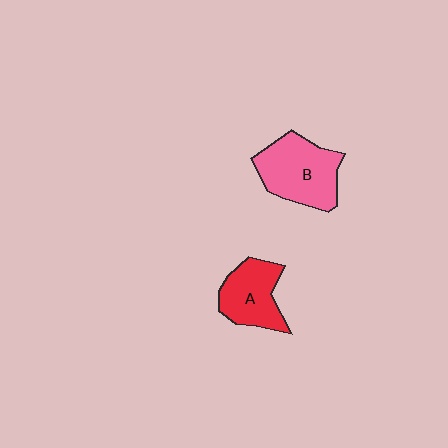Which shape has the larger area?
Shape B (pink).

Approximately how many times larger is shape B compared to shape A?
Approximately 1.3 times.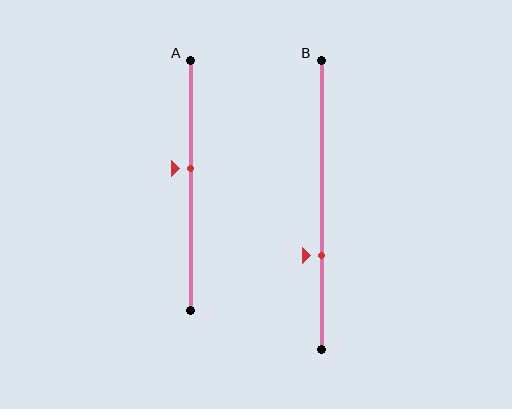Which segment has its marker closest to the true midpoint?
Segment A has its marker closest to the true midpoint.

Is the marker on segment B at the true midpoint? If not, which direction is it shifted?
No, the marker on segment B is shifted downward by about 18% of the segment length.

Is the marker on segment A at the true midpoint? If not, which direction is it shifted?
No, the marker on segment A is shifted upward by about 7% of the segment length.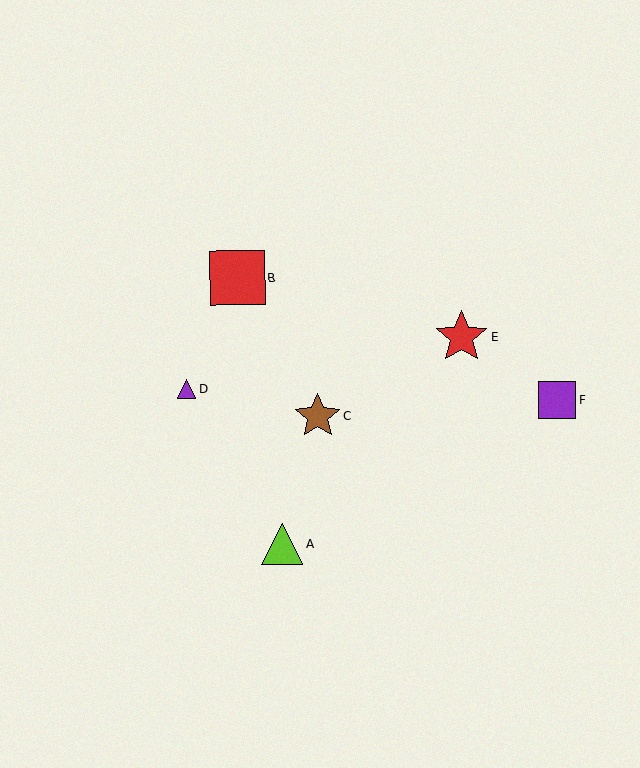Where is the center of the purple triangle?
The center of the purple triangle is at (186, 388).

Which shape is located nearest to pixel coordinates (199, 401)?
The purple triangle (labeled D) at (186, 388) is nearest to that location.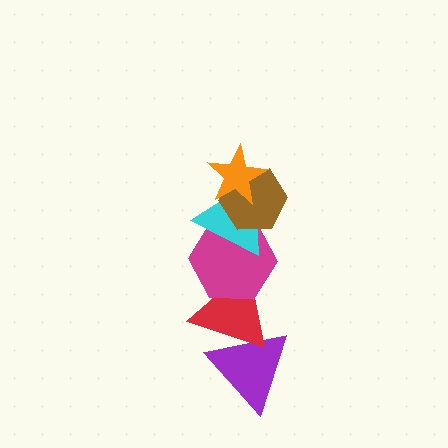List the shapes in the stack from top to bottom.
From top to bottom: the orange star, the brown hexagon, the cyan triangle, the magenta hexagon, the red triangle, the purple triangle.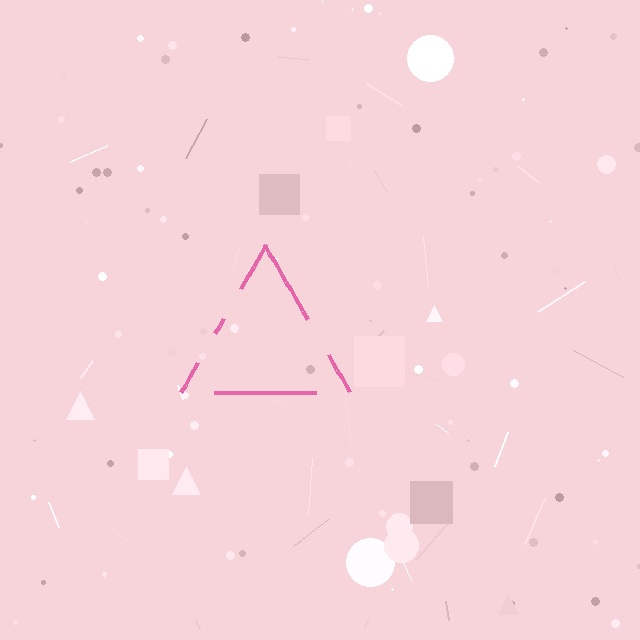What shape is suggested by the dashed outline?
The dashed outline suggests a triangle.